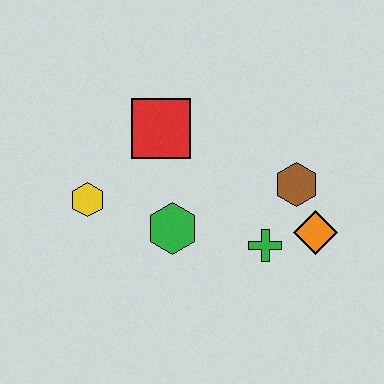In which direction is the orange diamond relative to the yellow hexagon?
The orange diamond is to the right of the yellow hexagon.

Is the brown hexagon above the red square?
No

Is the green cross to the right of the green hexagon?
Yes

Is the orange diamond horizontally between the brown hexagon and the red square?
No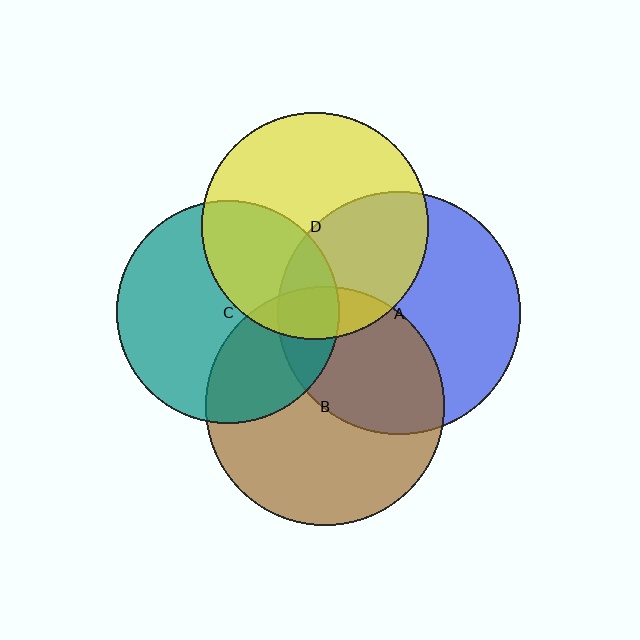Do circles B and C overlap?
Yes.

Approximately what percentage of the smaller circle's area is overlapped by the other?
Approximately 30%.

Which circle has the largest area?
Circle A (blue).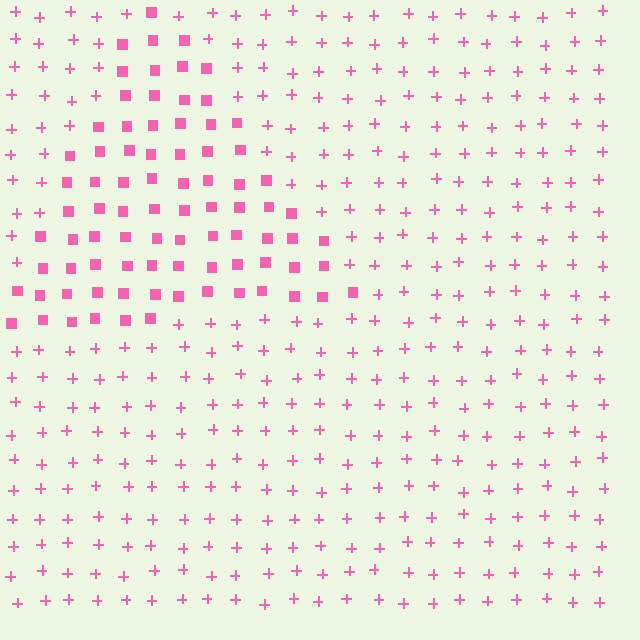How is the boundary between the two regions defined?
The boundary is defined by a change in element shape: squares inside vs. plus signs outside. All elements share the same color and spacing.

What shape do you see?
I see a triangle.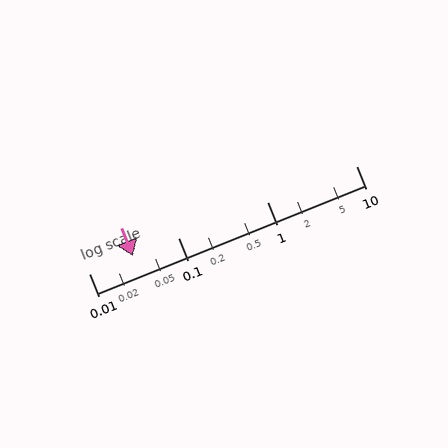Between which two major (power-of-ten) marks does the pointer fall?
The pointer is between 0.01 and 0.1.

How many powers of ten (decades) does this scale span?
The scale spans 3 decades, from 0.01 to 10.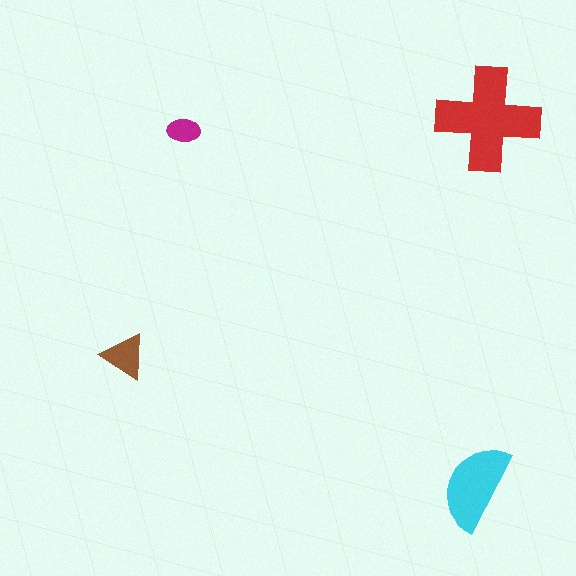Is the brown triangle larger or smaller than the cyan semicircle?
Smaller.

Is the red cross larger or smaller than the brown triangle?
Larger.